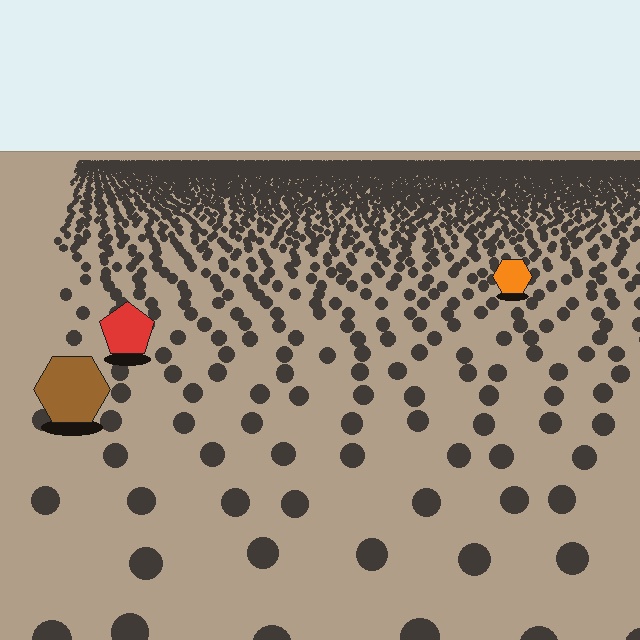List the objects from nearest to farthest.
From nearest to farthest: the brown hexagon, the red pentagon, the orange hexagon.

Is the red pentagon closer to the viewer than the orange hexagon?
Yes. The red pentagon is closer — you can tell from the texture gradient: the ground texture is coarser near it.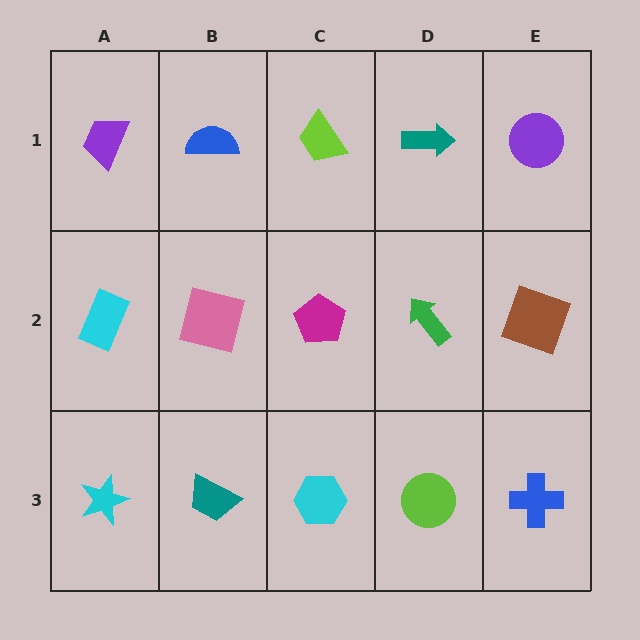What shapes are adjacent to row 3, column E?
A brown square (row 2, column E), a lime circle (row 3, column D).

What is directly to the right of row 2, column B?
A magenta pentagon.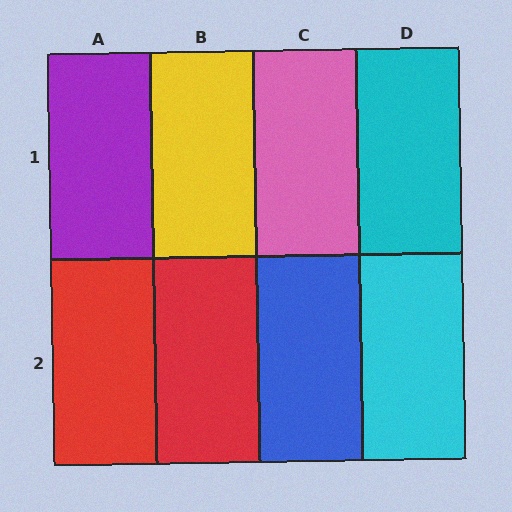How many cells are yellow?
1 cell is yellow.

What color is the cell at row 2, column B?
Red.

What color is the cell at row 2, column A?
Red.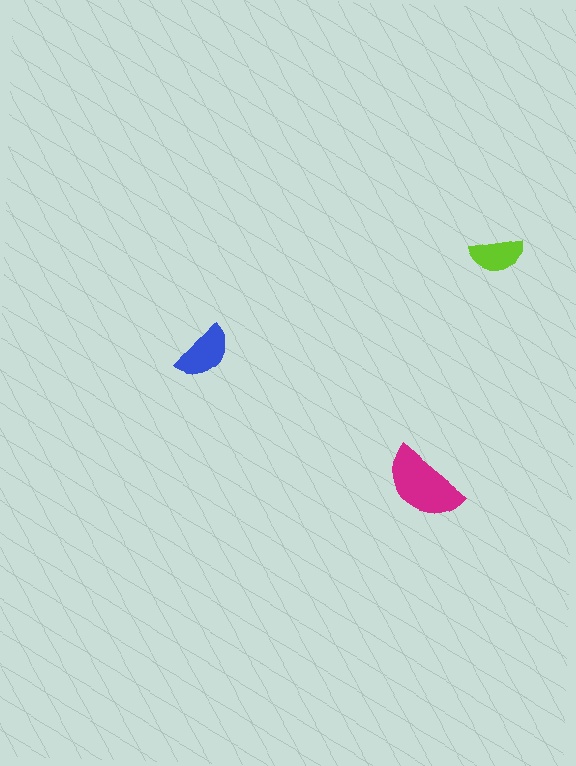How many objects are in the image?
There are 3 objects in the image.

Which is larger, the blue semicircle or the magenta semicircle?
The magenta one.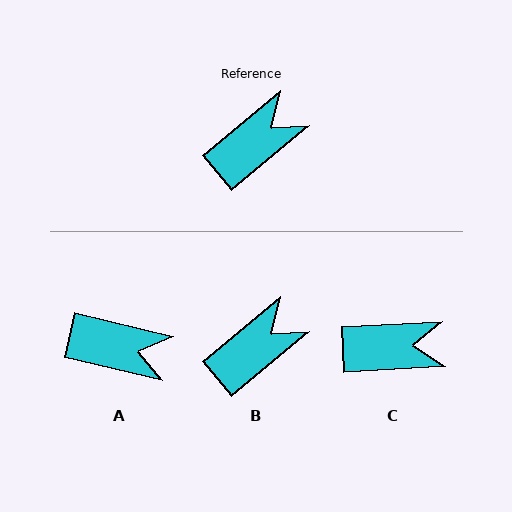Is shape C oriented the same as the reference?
No, it is off by about 37 degrees.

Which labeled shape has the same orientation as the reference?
B.